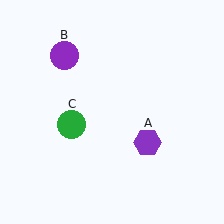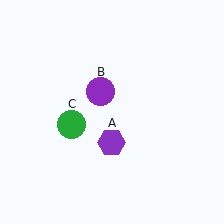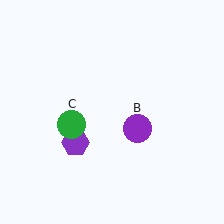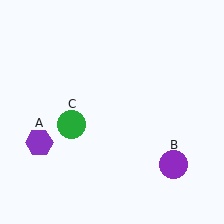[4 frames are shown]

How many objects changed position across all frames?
2 objects changed position: purple hexagon (object A), purple circle (object B).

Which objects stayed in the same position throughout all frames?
Green circle (object C) remained stationary.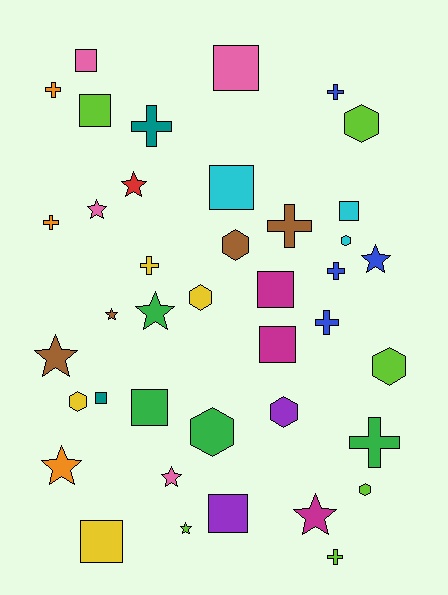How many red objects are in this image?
There is 1 red object.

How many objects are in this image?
There are 40 objects.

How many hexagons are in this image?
There are 9 hexagons.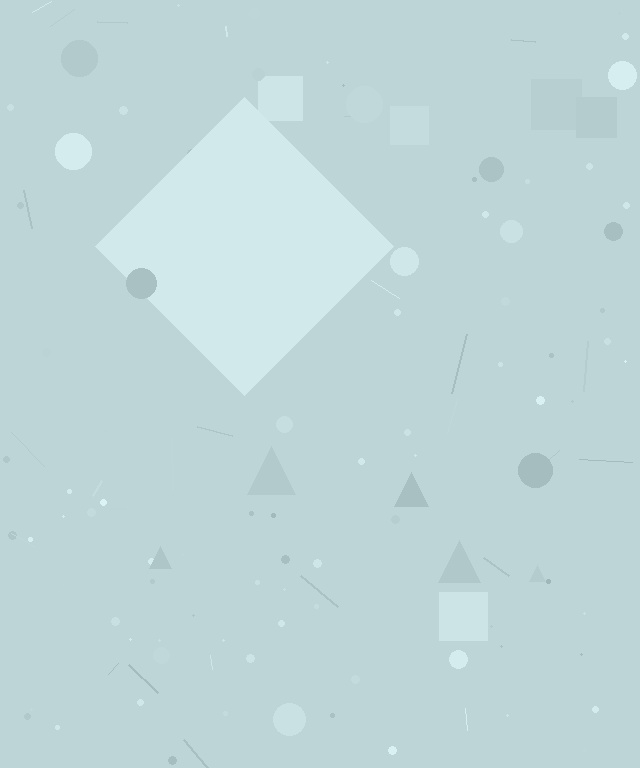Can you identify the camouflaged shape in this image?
The camouflaged shape is a diamond.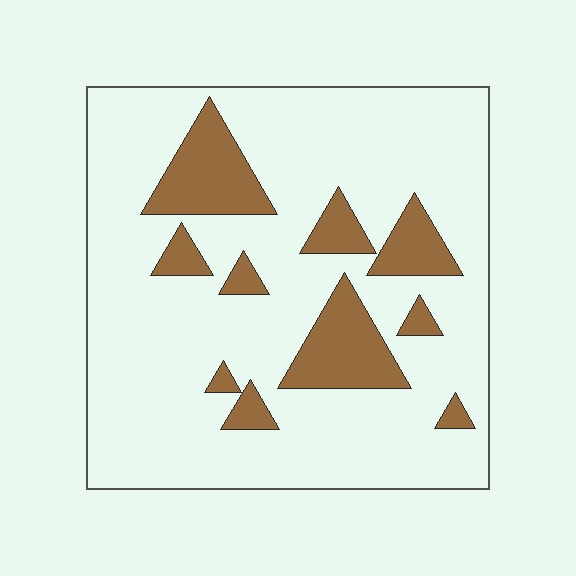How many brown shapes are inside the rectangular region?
10.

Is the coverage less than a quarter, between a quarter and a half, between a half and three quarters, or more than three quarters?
Less than a quarter.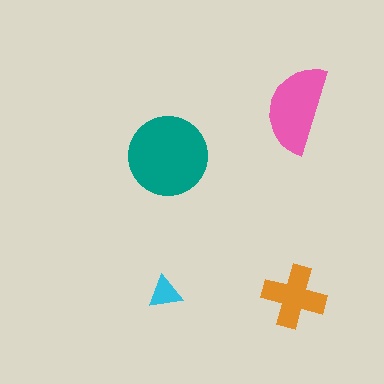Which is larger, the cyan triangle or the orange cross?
The orange cross.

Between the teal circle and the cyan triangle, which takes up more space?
The teal circle.